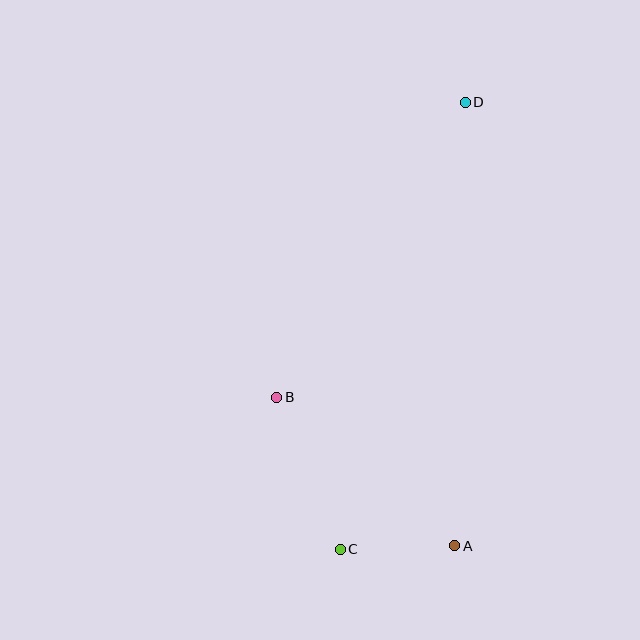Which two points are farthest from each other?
Points C and D are farthest from each other.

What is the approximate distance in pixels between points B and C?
The distance between B and C is approximately 165 pixels.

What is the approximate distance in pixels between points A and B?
The distance between A and B is approximately 232 pixels.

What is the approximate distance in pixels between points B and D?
The distance between B and D is approximately 350 pixels.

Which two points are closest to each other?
Points A and C are closest to each other.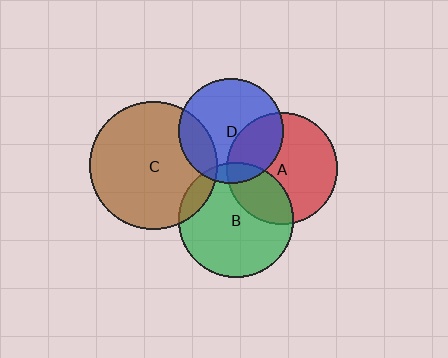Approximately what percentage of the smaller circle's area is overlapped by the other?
Approximately 10%.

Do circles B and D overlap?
Yes.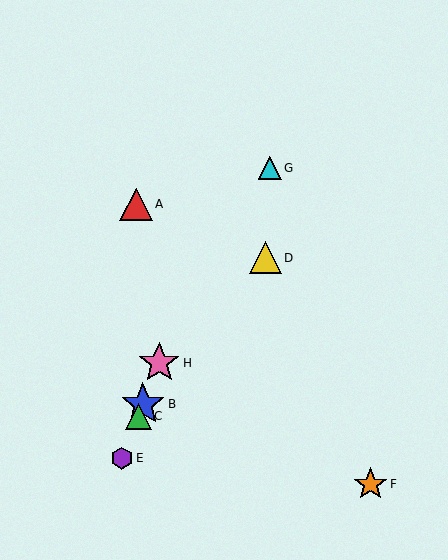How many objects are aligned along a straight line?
4 objects (B, C, E, H) are aligned along a straight line.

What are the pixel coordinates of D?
Object D is at (265, 258).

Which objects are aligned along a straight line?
Objects B, C, E, H are aligned along a straight line.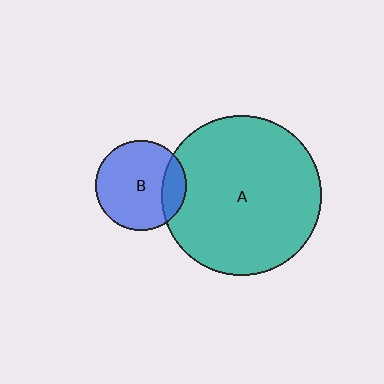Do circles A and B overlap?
Yes.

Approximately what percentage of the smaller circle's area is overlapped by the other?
Approximately 20%.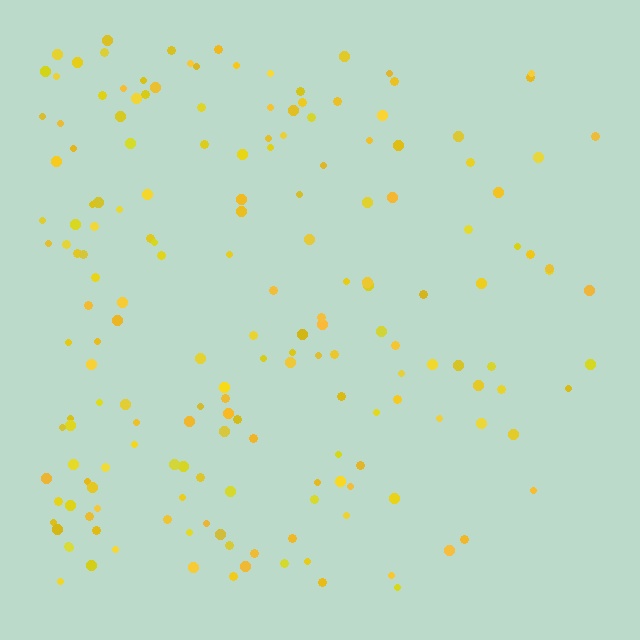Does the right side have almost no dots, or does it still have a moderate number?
Still a moderate number, just noticeably fewer than the left.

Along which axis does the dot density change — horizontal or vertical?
Horizontal.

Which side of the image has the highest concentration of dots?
The left.